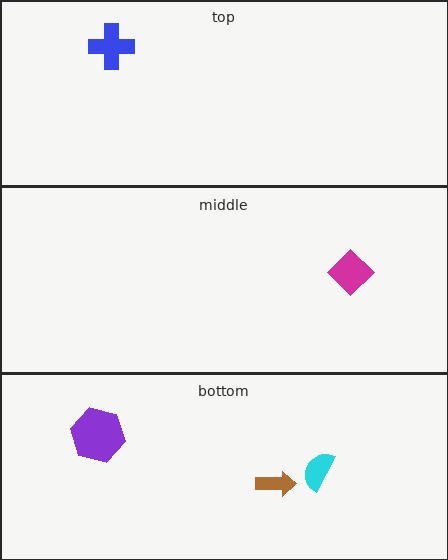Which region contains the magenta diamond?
The middle region.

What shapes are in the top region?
The blue cross.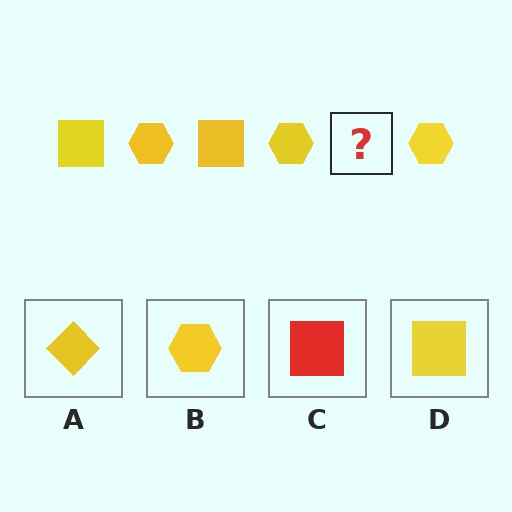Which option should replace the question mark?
Option D.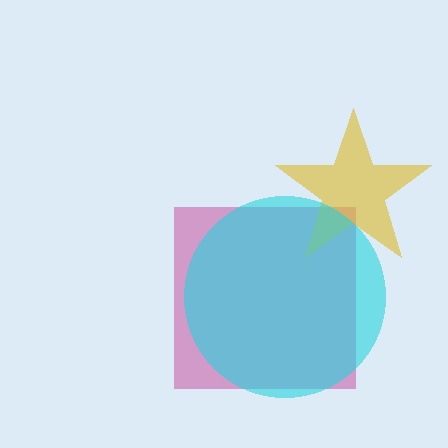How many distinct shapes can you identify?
There are 3 distinct shapes: a magenta square, a yellow star, a cyan circle.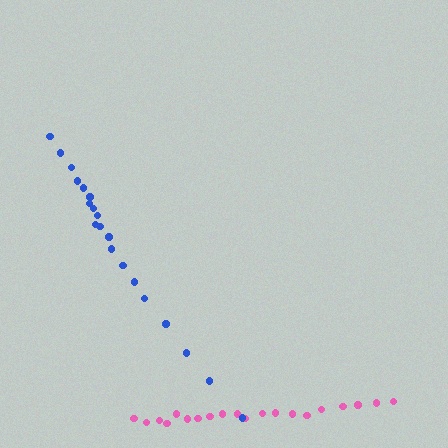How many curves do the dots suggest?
There are 2 distinct paths.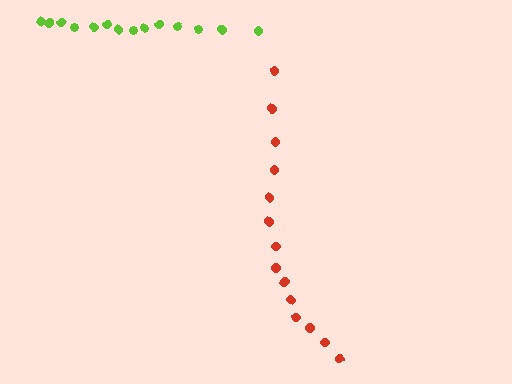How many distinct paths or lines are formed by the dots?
There are 2 distinct paths.